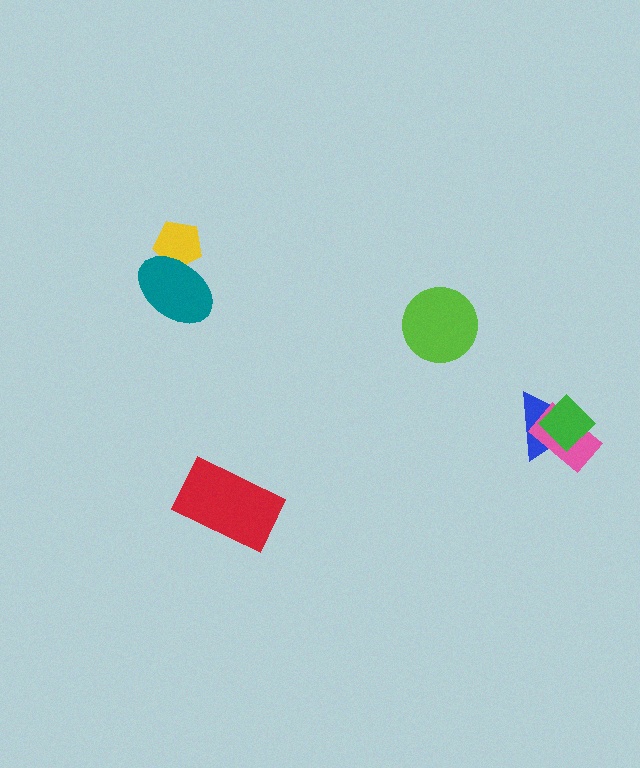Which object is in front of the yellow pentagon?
The teal ellipse is in front of the yellow pentagon.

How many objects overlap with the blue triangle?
2 objects overlap with the blue triangle.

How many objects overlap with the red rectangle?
0 objects overlap with the red rectangle.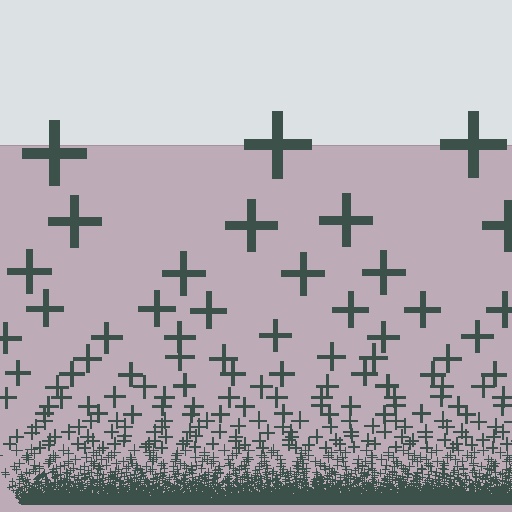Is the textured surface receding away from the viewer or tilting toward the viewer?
The surface appears to tilt toward the viewer. Texture elements get larger and sparser toward the top.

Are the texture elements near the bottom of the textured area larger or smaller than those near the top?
Smaller. The gradient is inverted — elements near the bottom are smaller and denser.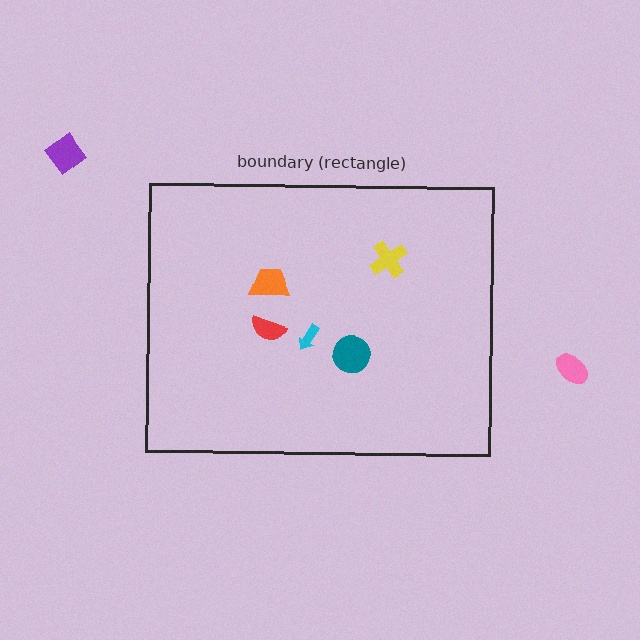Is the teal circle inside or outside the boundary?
Inside.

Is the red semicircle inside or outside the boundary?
Inside.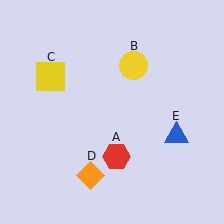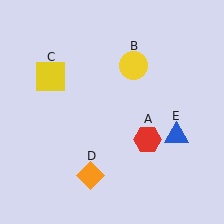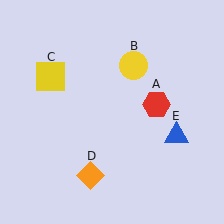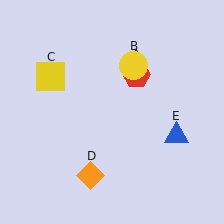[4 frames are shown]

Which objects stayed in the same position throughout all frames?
Yellow circle (object B) and yellow square (object C) and orange diamond (object D) and blue triangle (object E) remained stationary.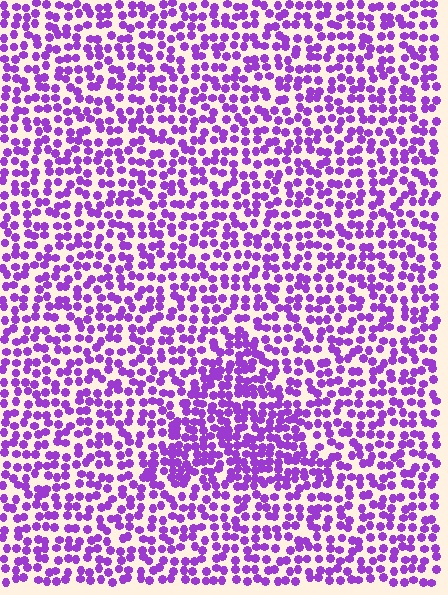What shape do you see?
I see a triangle.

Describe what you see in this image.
The image contains small purple elements arranged at two different densities. A triangle-shaped region is visible where the elements are more densely packed than the surrounding area.